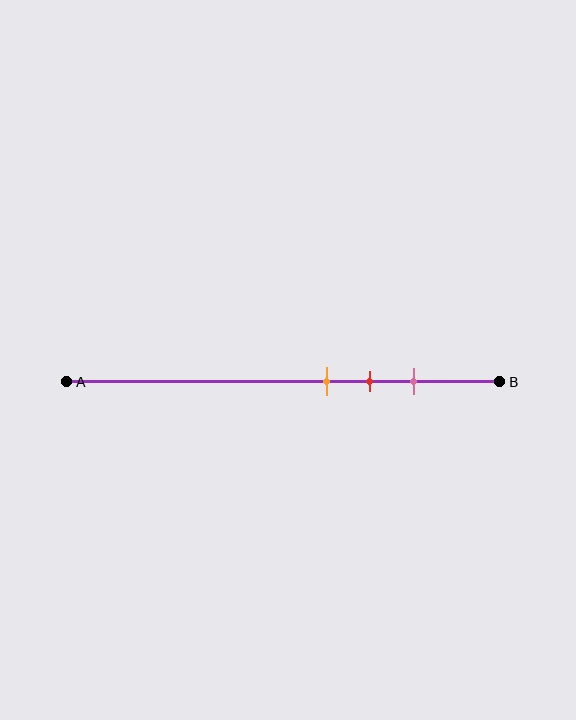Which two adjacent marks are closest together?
The orange and red marks are the closest adjacent pair.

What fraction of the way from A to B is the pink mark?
The pink mark is approximately 80% (0.8) of the way from A to B.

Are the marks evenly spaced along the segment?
Yes, the marks are approximately evenly spaced.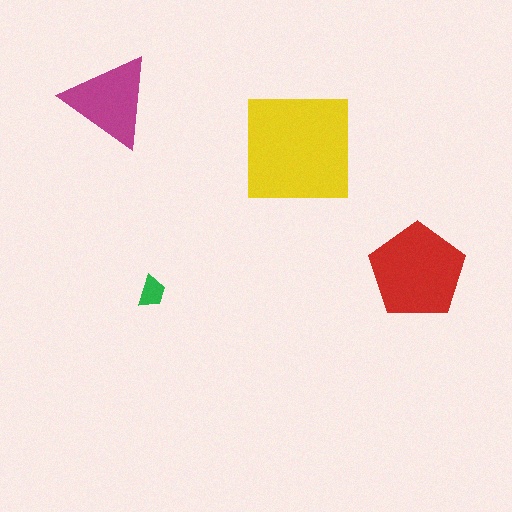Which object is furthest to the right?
The red pentagon is rightmost.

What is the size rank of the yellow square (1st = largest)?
1st.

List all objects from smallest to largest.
The green trapezoid, the magenta triangle, the red pentagon, the yellow square.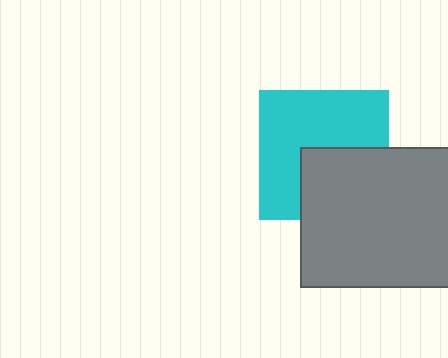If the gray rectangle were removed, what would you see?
You would see the complete cyan square.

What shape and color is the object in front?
The object in front is a gray rectangle.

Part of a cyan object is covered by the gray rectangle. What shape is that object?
It is a square.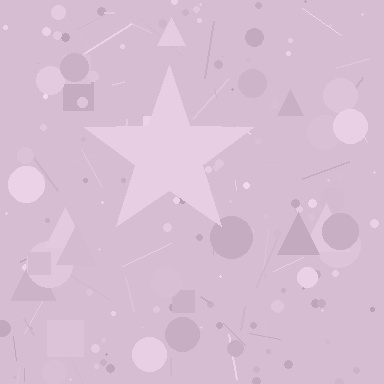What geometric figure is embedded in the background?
A star is embedded in the background.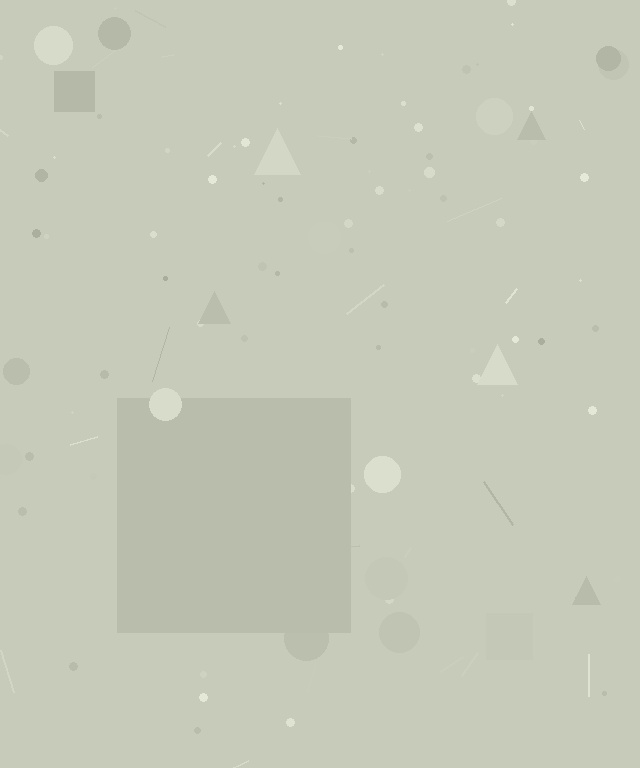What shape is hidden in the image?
A square is hidden in the image.